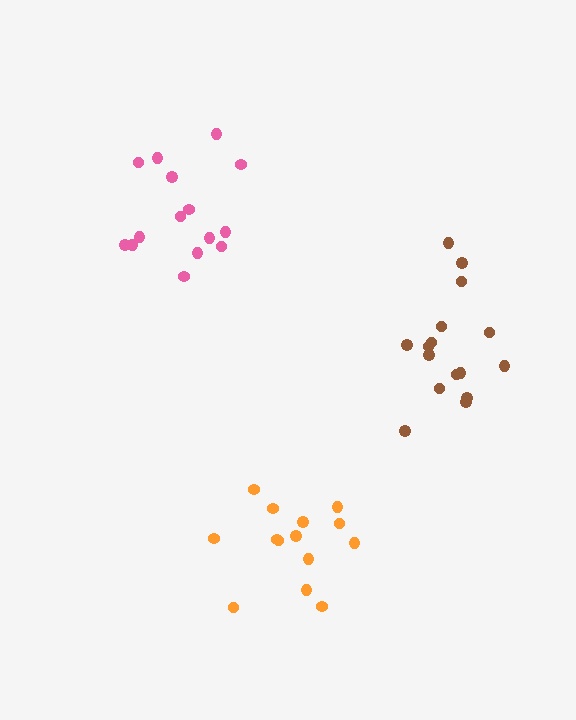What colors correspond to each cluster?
The clusters are colored: pink, orange, brown.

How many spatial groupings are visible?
There are 3 spatial groupings.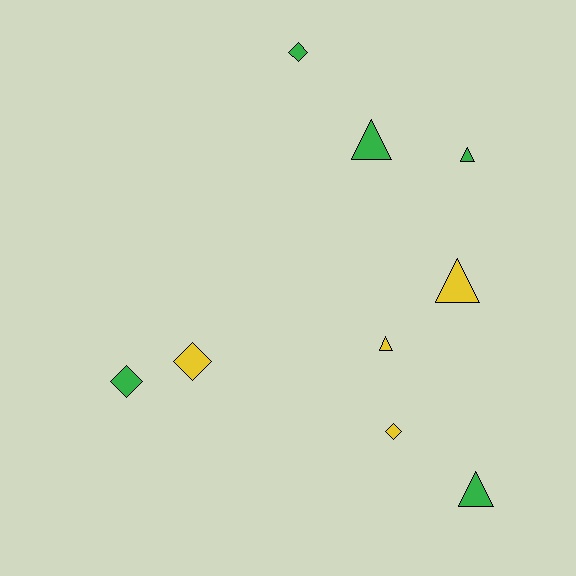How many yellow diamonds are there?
There are 2 yellow diamonds.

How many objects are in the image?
There are 9 objects.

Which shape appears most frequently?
Triangle, with 5 objects.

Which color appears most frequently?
Green, with 5 objects.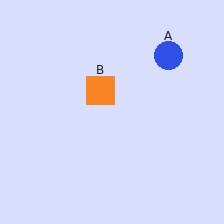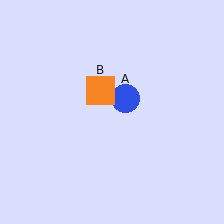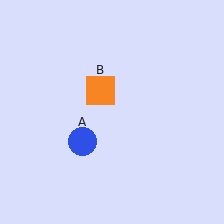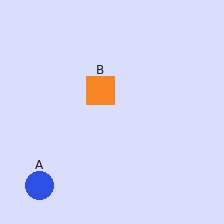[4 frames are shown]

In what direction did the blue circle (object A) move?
The blue circle (object A) moved down and to the left.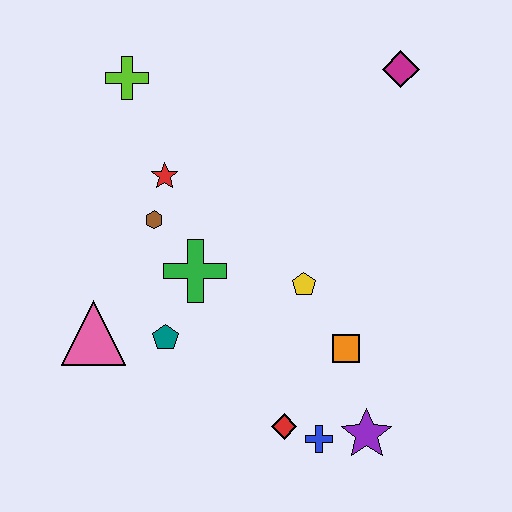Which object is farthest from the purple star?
The lime cross is farthest from the purple star.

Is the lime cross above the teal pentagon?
Yes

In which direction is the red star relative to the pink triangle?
The red star is above the pink triangle.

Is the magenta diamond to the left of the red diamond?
No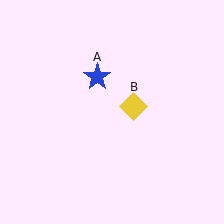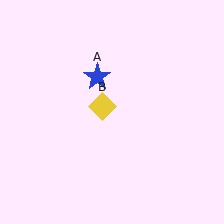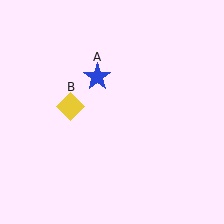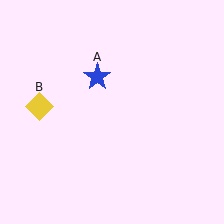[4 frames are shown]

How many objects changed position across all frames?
1 object changed position: yellow diamond (object B).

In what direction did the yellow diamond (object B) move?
The yellow diamond (object B) moved left.